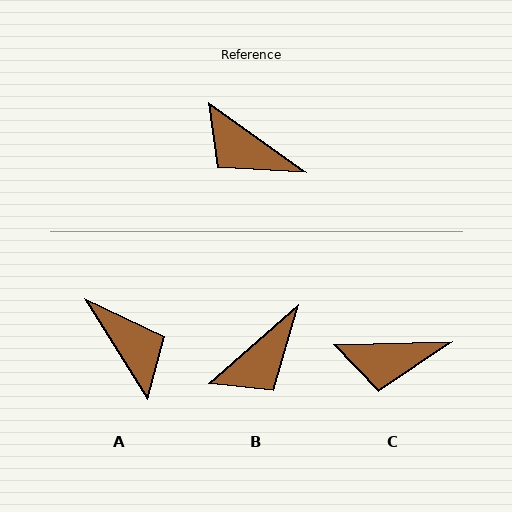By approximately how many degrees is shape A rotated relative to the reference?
Approximately 158 degrees counter-clockwise.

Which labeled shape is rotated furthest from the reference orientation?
A, about 158 degrees away.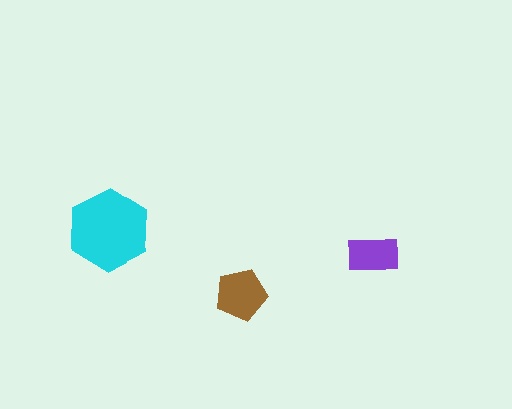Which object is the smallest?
The purple rectangle.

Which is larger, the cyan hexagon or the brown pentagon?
The cyan hexagon.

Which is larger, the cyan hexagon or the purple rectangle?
The cyan hexagon.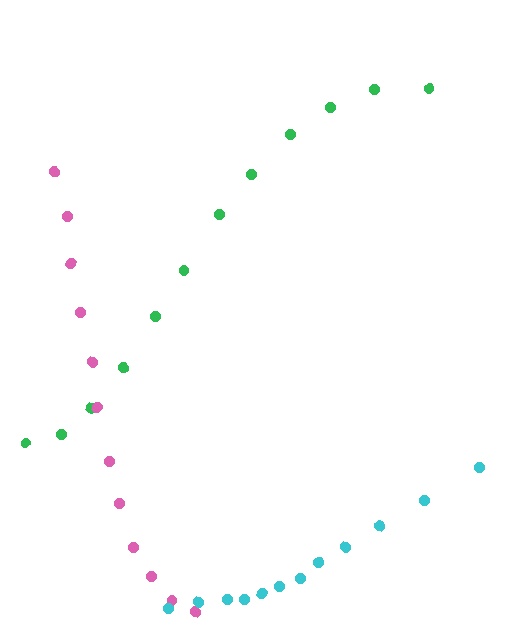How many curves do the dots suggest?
There are 3 distinct paths.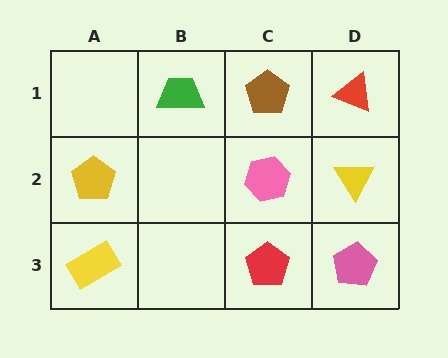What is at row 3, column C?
A red pentagon.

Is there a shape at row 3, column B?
No, that cell is empty.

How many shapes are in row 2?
3 shapes.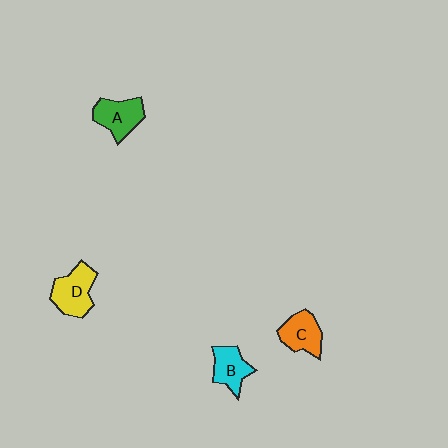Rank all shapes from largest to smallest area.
From largest to smallest: D (yellow), A (green), C (orange), B (cyan).